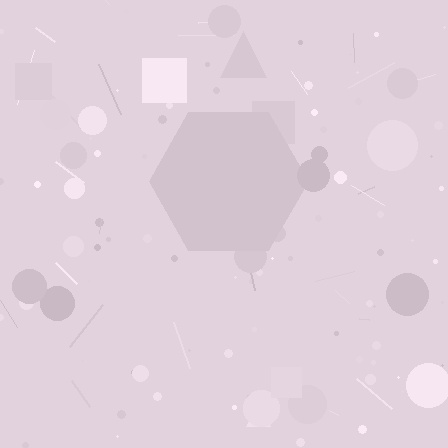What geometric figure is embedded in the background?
A hexagon is embedded in the background.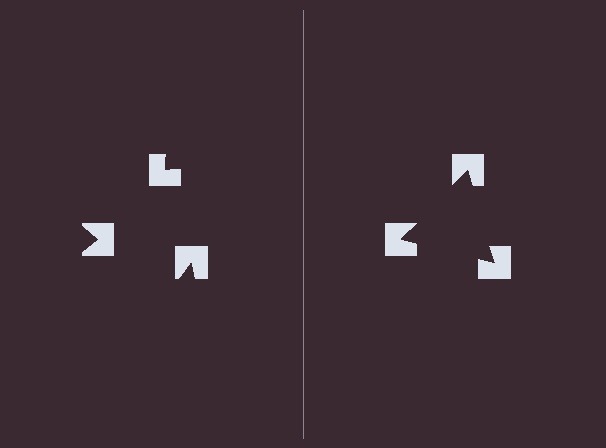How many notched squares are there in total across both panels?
6 — 3 on each side.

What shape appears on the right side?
An illusory triangle.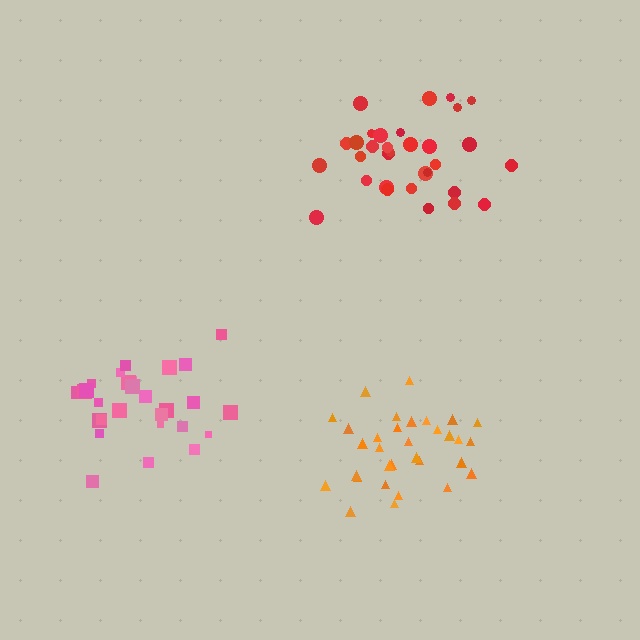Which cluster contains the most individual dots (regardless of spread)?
Orange (32).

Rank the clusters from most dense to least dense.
red, orange, pink.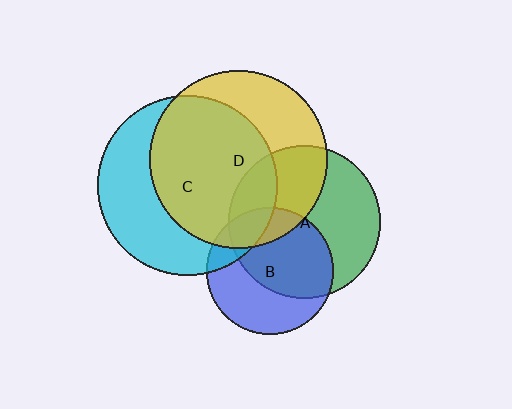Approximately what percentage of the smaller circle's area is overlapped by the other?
Approximately 55%.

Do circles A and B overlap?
Yes.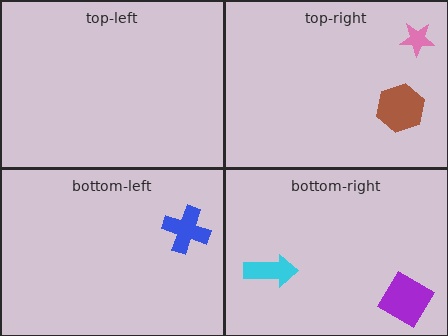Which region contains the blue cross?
The bottom-left region.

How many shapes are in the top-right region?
2.